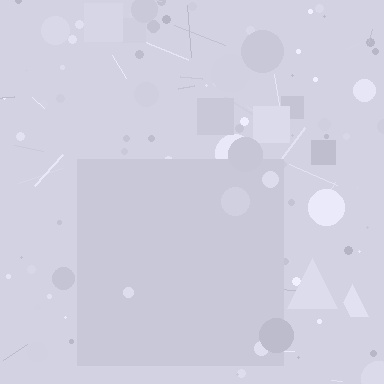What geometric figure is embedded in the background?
A square is embedded in the background.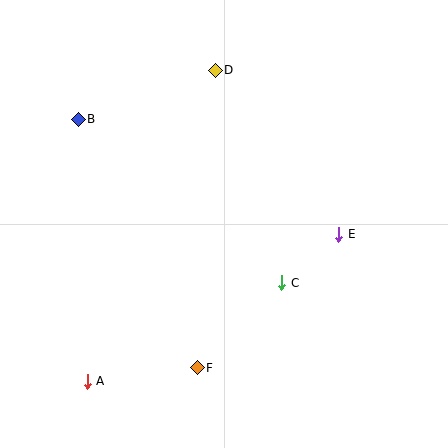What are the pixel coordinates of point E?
Point E is at (339, 234).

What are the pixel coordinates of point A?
Point A is at (87, 381).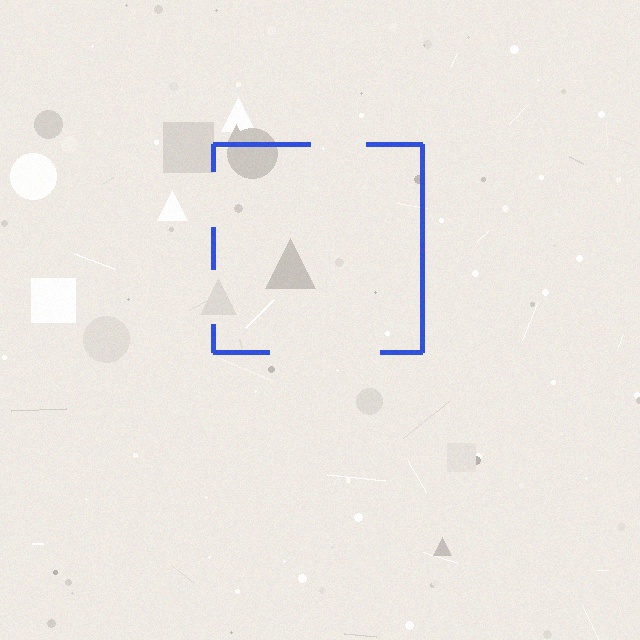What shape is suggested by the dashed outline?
The dashed outline suggests a square.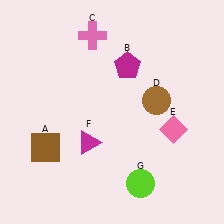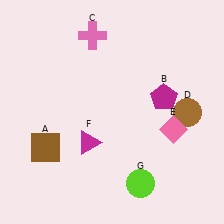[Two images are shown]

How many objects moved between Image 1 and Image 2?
2 objects moved between the two images.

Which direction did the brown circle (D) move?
The brown circle (D) moved right.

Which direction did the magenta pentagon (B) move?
The magenta pentagon (B) moved right.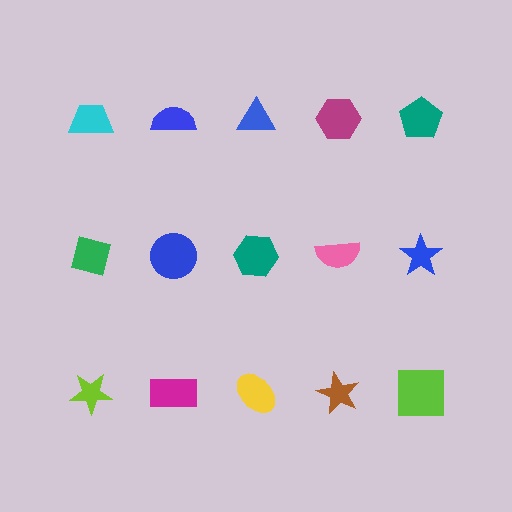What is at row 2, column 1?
A green square.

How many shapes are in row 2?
5 shapes.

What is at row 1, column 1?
A cyan trapezoid.